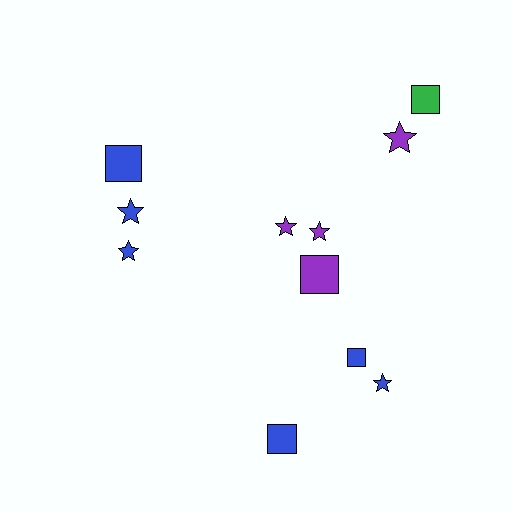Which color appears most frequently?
Blue, with 6 objects.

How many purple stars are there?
There are 3 purple stars.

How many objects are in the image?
There are 11 objects.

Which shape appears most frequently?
Star, with 6 objects.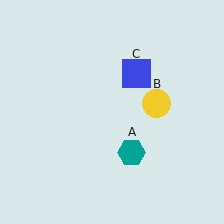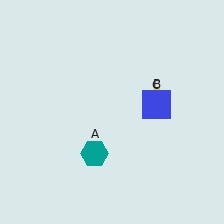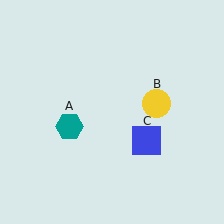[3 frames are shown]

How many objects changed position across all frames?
2 objects changed position: teal hexagon (object A), blue square (object C).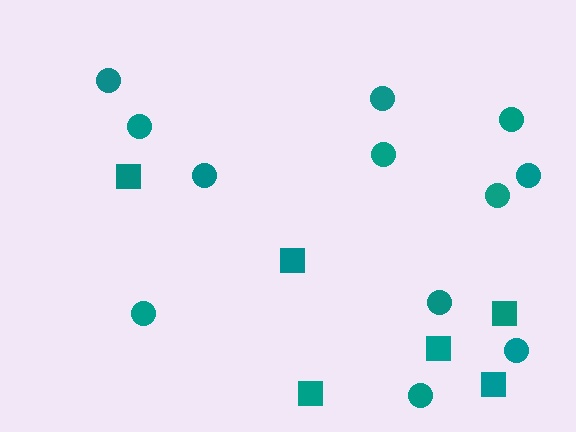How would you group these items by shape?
There are 2 groups: one group of circles (12) and one group of squares (6).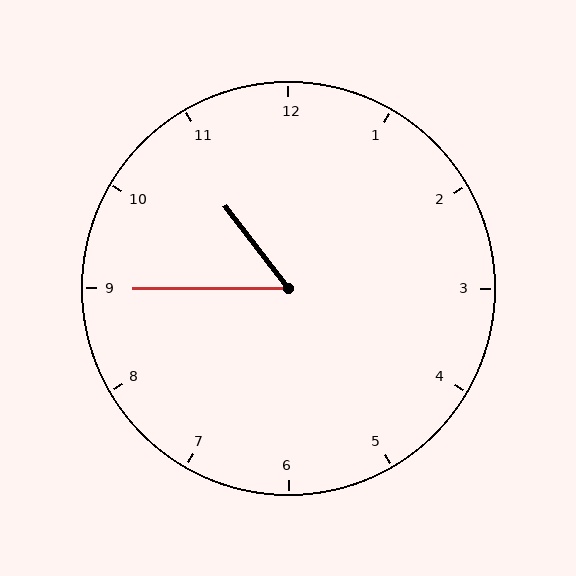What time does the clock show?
10:45.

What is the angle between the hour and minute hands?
Approximately 52 degrees.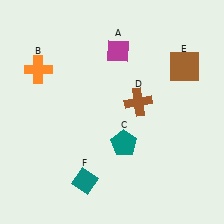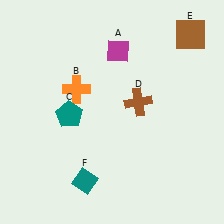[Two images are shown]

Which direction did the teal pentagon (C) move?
The teal pentagon (C) moved left.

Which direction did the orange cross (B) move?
The orange cross (B) moved right.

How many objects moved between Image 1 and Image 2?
3 objects moved between the two images.